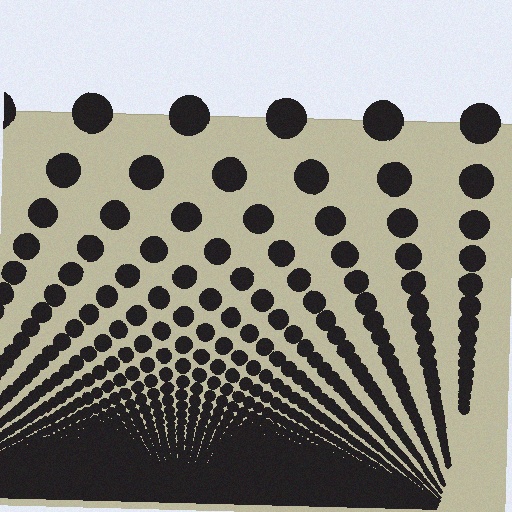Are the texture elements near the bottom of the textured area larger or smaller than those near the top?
Smaller. The gradient is inverted — elements near the bottom are smaller and denser.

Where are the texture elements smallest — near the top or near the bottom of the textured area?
Near the bottom.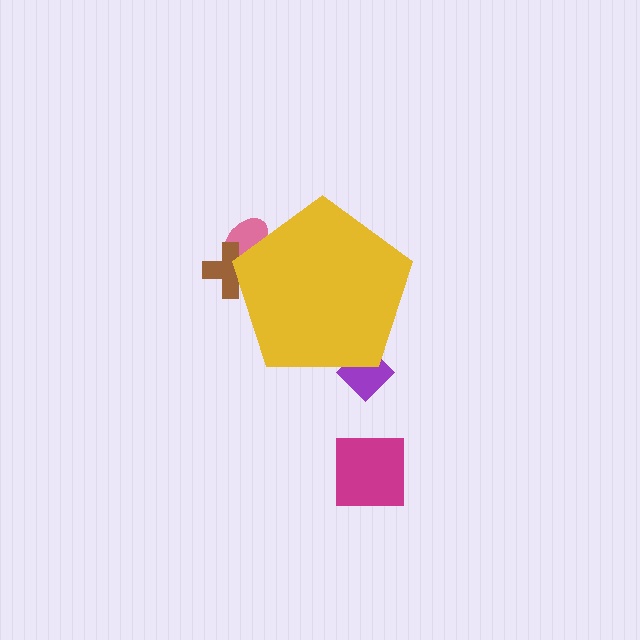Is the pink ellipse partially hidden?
Yes, the pink ellipse is partially hidden behind the yellow pentagon.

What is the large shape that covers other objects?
A yellow pentagon.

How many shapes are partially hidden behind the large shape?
3 shapes are partially hidden.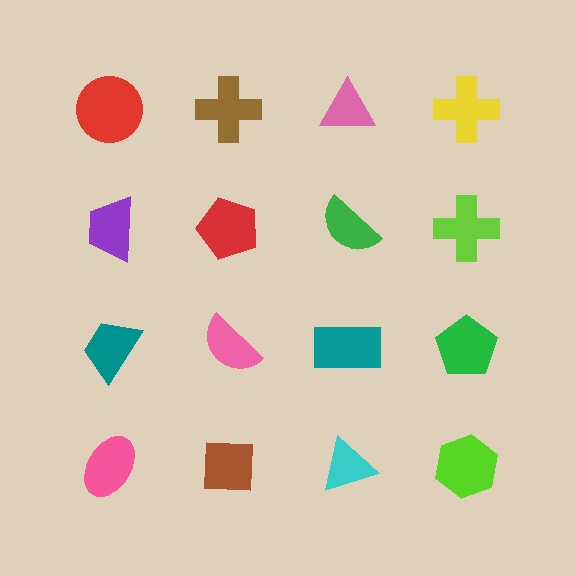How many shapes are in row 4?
4 shapes.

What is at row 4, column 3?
A cyan triangle.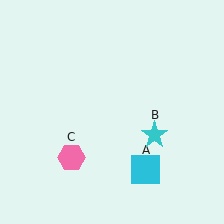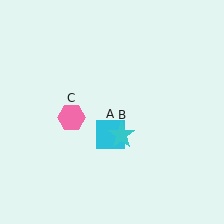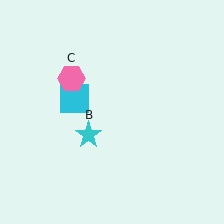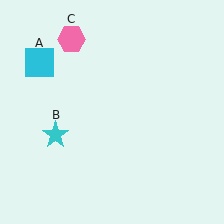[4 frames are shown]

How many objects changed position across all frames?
3 objects changed position: cyan square (object A), cyan star (object B), pink hexagon (object C).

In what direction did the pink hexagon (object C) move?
The pink hexagon (object C) moved up.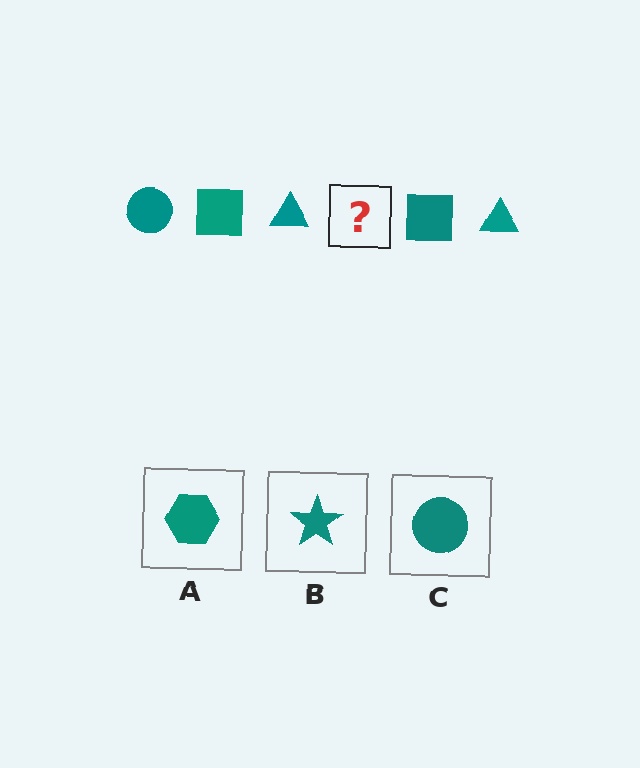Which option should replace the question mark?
Option C.